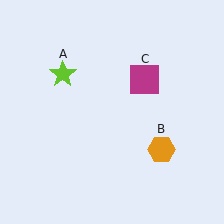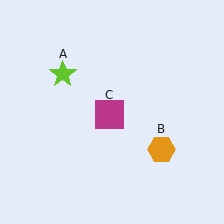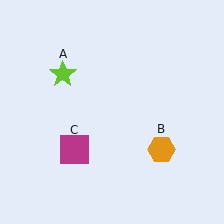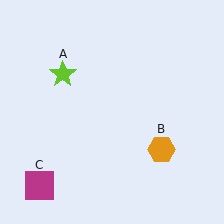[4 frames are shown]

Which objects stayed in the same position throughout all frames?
Lime star (object A) and orange hexagon (object B) remained stationary.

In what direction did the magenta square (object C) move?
The magenta square (object C) moved down and to the left.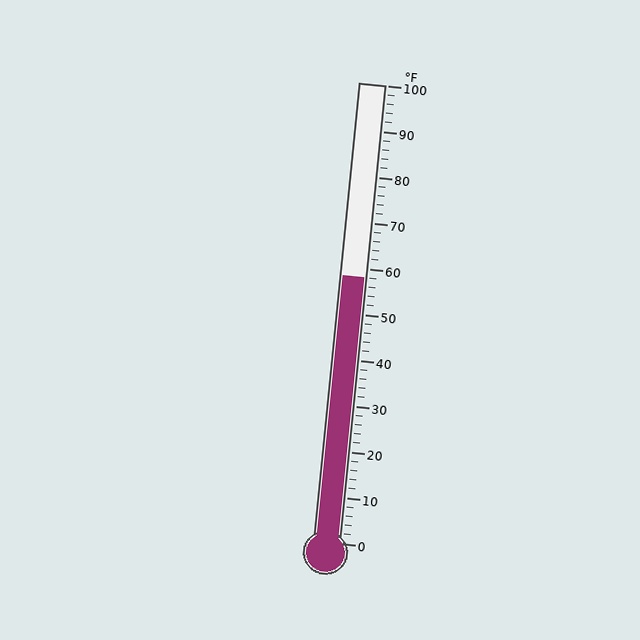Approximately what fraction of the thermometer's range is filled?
The thermometer is filled to approximately 60% of its range.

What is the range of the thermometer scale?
The thermometer scale ranges from 0°F to 100°F.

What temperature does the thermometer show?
The thermometer shows approximately 58°F.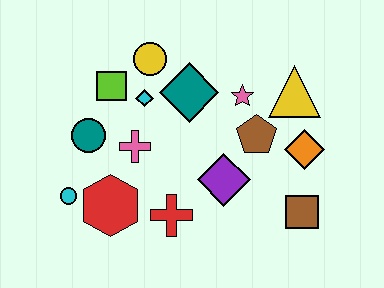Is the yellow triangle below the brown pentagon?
No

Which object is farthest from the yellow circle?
The brown square is farthest from the yellow circle.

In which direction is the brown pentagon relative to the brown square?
The brown pentagon is above the brown square.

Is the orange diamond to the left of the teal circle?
No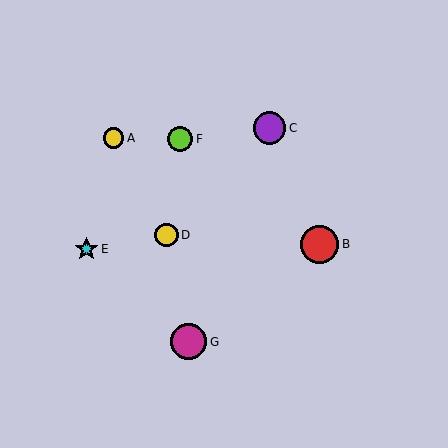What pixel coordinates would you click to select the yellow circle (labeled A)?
Click at (114, 138) to select the yellow circle A.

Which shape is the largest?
The red circle (labeled B) is the largest.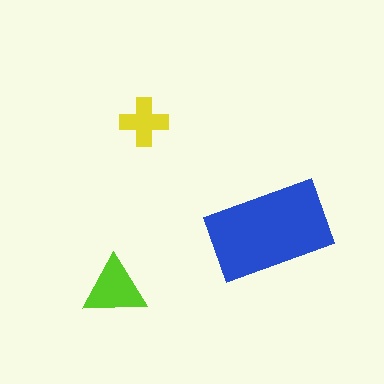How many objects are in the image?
There are 3 objects in the image.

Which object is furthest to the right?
The blue rectangle is rightmost.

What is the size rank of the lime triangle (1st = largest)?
2nd.